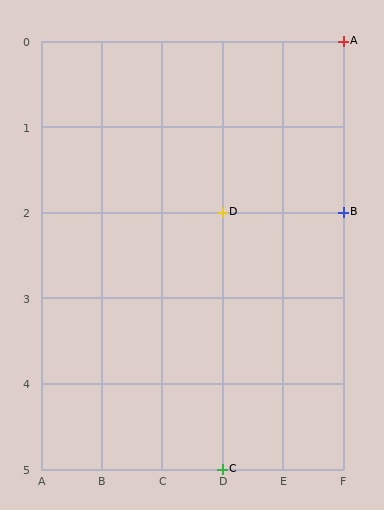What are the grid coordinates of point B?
Point B is at grid coordinates (F, 2).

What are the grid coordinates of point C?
Point C is at grid coordinates (D, 5).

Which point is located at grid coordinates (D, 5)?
Point C is at (D, 5).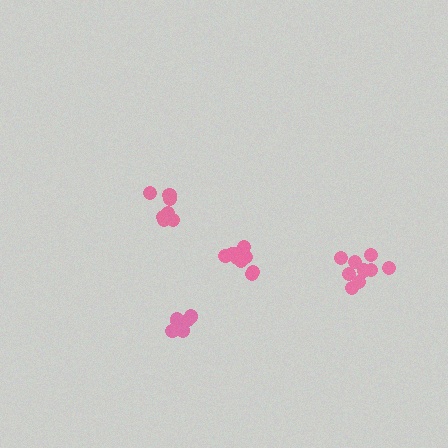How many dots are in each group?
Group 1: 8 dots, Group 2: 7 dots, Group 3: 9 dots, Group 4: 10 dots (34 total).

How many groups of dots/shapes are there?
There are 4 groups.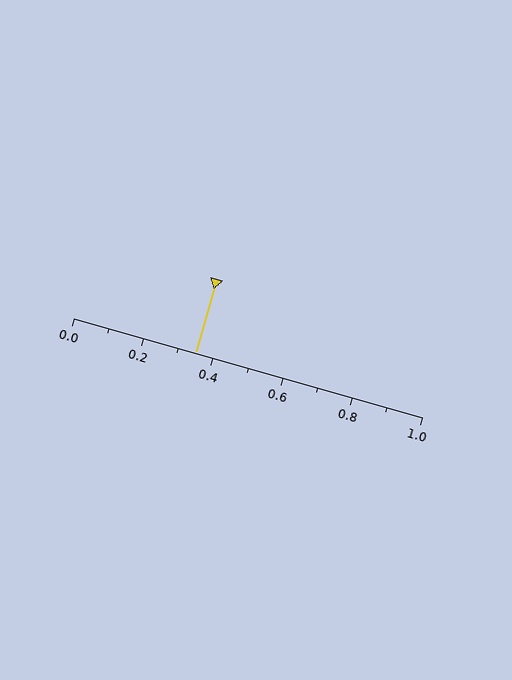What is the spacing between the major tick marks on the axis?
The major ticks are spaced 0.2 apart.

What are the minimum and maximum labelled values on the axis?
The axis runs from 0.0 to 1.0.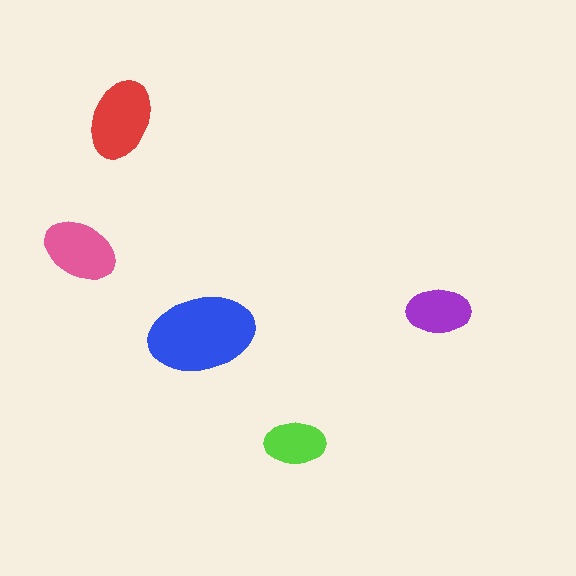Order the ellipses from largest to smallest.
the blue one, the red one, the pink one, the purple one, the lime one.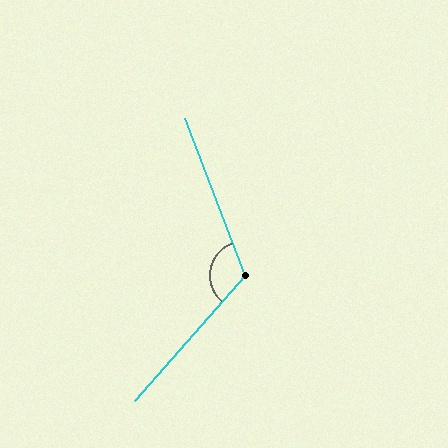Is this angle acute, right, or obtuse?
It is obtuse.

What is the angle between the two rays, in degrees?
Approximately 118 degrees.